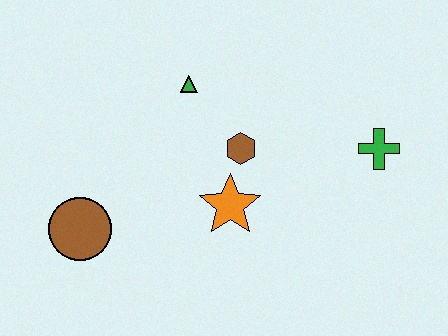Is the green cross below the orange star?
No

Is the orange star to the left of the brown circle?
No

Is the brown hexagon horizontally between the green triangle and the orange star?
No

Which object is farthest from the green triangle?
The green cross is farthest from the green triangle.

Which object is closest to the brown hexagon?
The orange star is closest to the brown hexagon.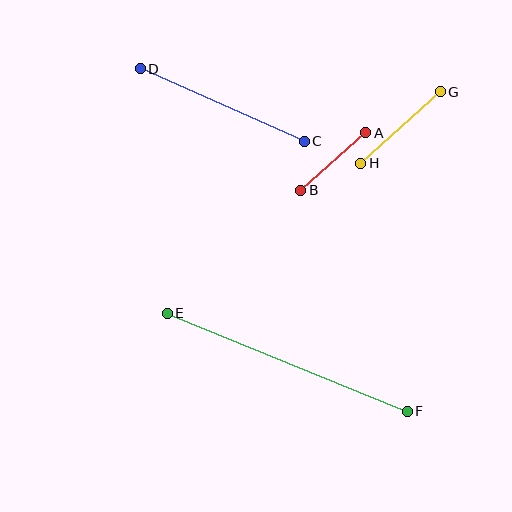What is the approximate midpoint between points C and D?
The midpoint is at approximately (222, 105) pixels.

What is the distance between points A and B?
The distance is approximately 87 pixels.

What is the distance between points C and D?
The distance is approximately 179 pixels.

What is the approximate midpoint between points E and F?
The midpoint is at approximately (287, 362) pixels.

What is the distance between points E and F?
The distance is approximately 259 pixels.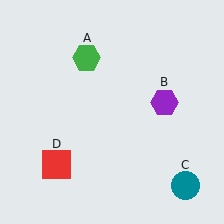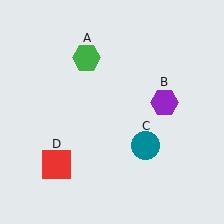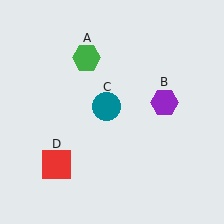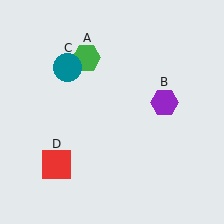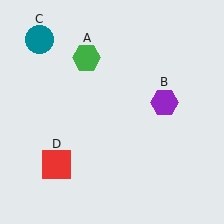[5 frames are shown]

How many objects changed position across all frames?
1 object changed position: teal circle (object C).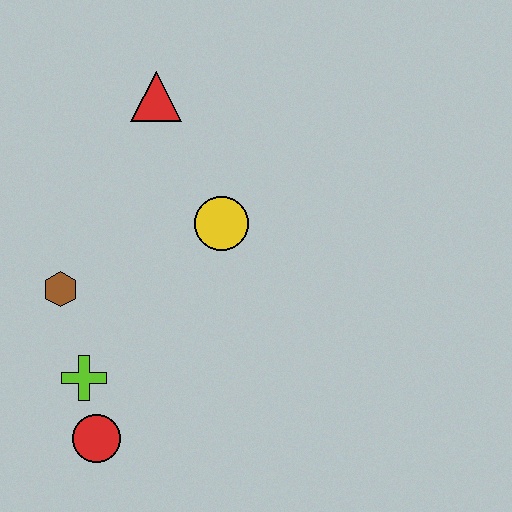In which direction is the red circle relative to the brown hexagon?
The red circle is below the brown hexagon.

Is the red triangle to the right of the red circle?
Yes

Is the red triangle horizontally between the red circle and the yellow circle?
Yes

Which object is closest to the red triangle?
The yellow circle is closest to the red triangle.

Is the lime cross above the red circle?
Yes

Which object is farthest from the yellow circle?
The red circle is farthest from the yellow circle.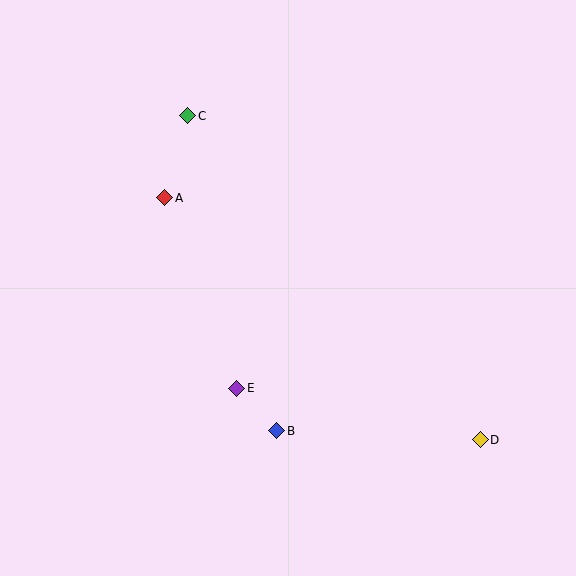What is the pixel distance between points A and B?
The distance between A and B is 259 pixels.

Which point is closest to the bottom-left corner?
Point E is closest to the bottom-left corner.